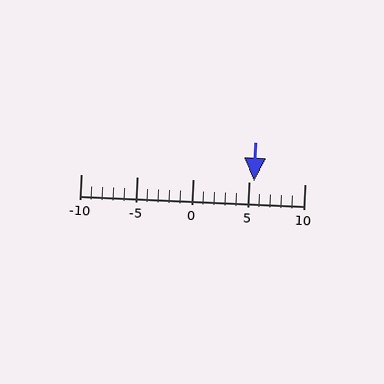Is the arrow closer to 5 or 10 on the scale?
The arrow is closer to 5.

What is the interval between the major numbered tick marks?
The major tick marks are spaced 5 units apart.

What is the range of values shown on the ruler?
The ruler shows values from -10 to 10.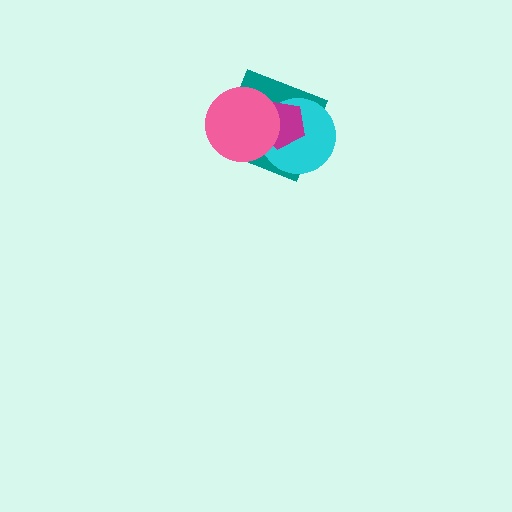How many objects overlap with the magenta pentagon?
3 objects overlap with the magenta pentagon.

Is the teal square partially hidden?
Yes, it is partially covered by another shape.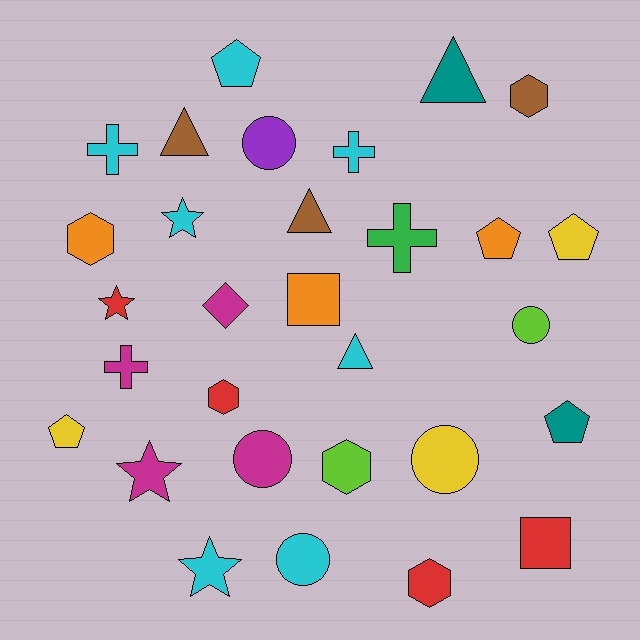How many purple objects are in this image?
There is 1 purple object.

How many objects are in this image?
There are 30 objects.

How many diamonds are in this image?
There is 1 diamond.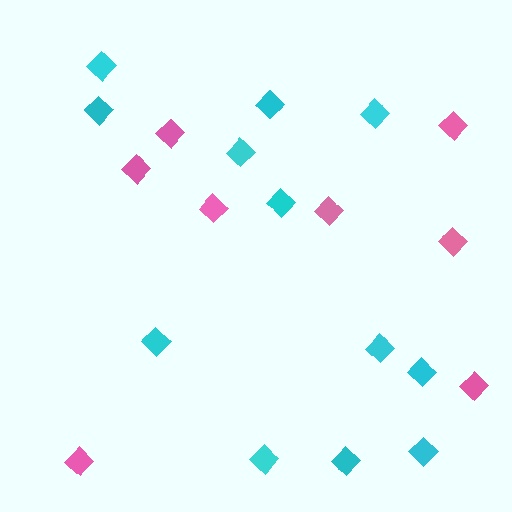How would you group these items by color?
There are 2 groups: one group of pink diamonds (8) and one group of cyan diamonds (12).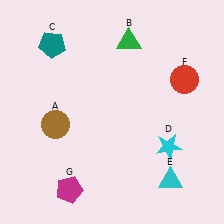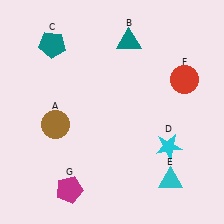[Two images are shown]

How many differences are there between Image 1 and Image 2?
There is 1 difference between the two images.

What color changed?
The triangle (B) changed from green in Image 1 to teal in Image 2.